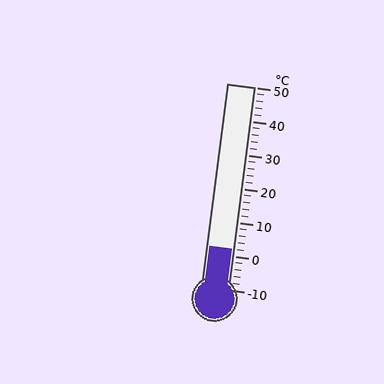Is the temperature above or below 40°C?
The temperature is below 40°C.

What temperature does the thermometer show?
The thermometer shows approximately 2°C.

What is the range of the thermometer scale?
The thermometer scale ranges from -10°C to 50°C.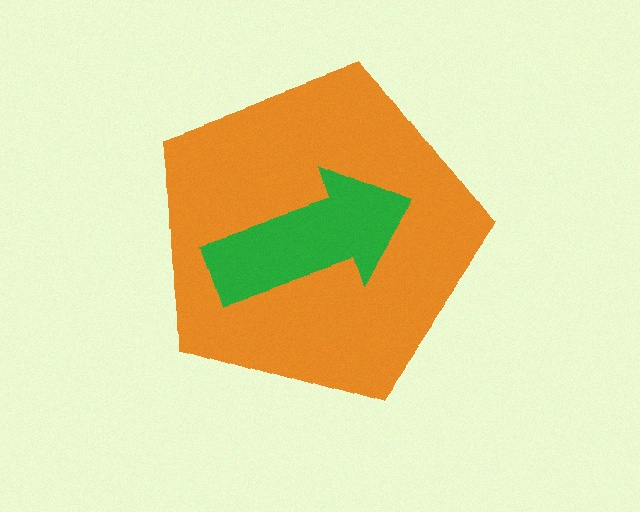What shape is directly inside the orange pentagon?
The green arrow.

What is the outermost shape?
The orange pentagon.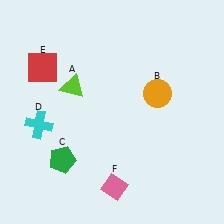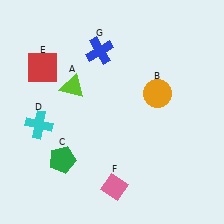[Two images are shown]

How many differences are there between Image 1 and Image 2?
There is 1 difference between the two images.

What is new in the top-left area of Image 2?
A blue cross (G) was added in the top-left area of Image 2.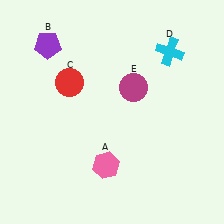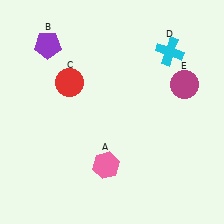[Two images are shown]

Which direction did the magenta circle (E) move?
The magenta circle (E) moved right.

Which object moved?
The magenta circle (E) moved right.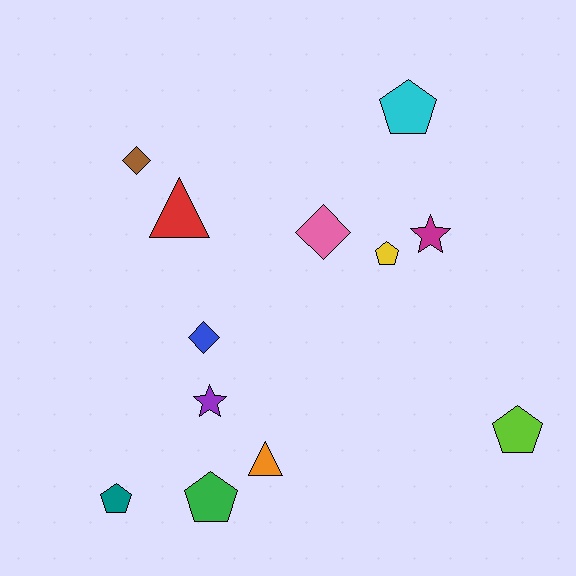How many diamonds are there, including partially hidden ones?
There are 3 diamonds.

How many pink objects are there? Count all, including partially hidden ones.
There is 1 pink object.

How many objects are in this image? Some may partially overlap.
There are 12 objects.